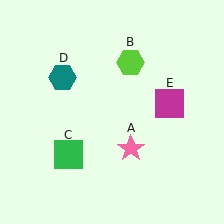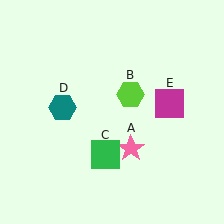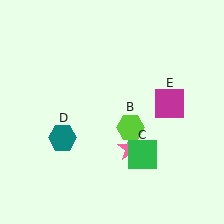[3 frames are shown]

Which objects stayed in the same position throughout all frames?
Pink star (object A) and magenta square (object E) remained stationary.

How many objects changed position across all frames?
3 objects changed position: lime hexagon (object B), green square (object C), teal hexagon (object D).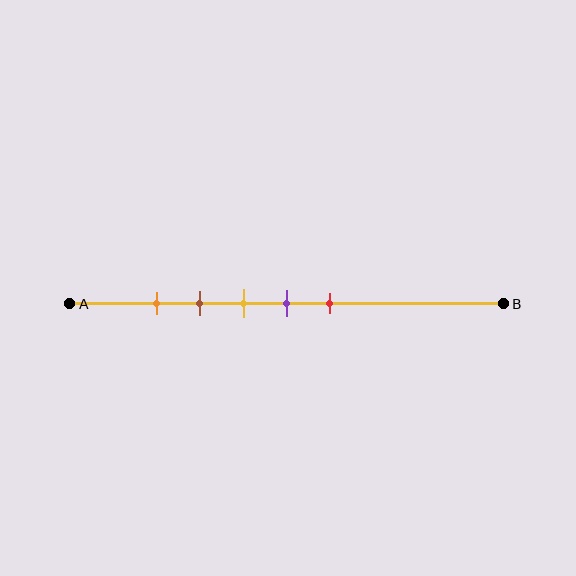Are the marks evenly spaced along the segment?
Yes, the marks are approximately evenly spaced.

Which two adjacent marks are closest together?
The orange and brown marks are the closest adjacent pair.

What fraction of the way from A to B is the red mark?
The red mark is approximately 60% (0.6) of the way from A to B.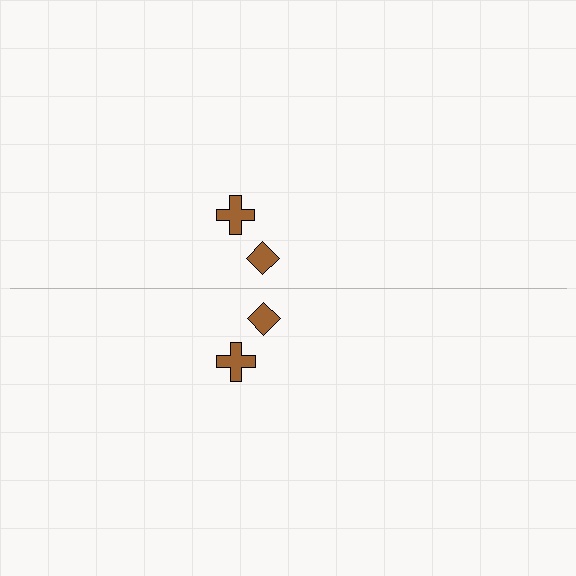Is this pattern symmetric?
Yes, this pattern has bilateral (reflection) symmetry.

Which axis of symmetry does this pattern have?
The pattern has a horizontal axis of symmetry running through the center of the image.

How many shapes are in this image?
There are 4 shapes in this image.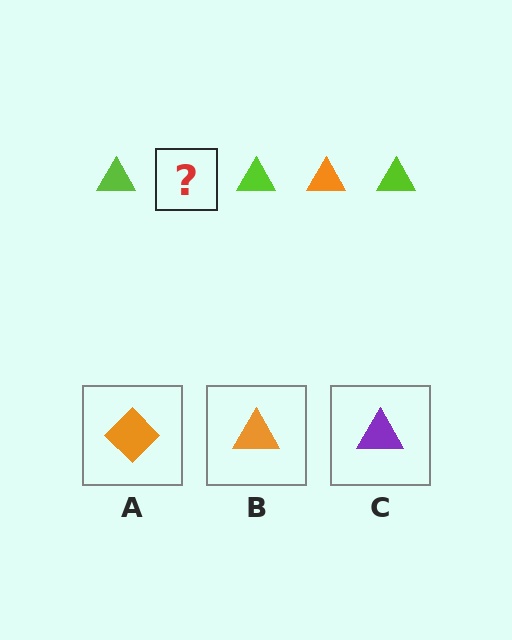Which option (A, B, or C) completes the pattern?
B.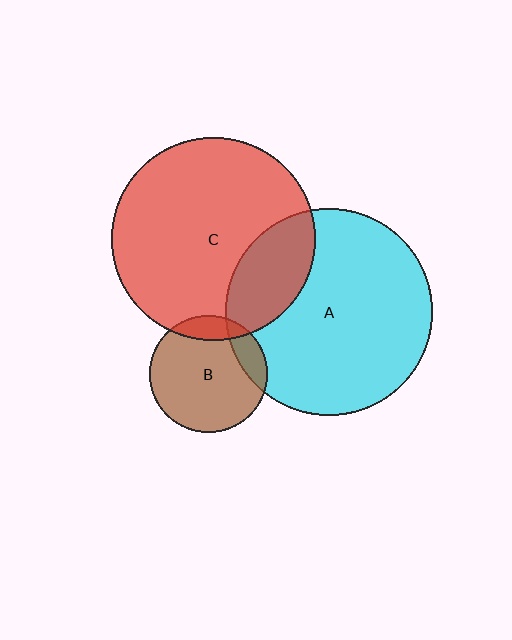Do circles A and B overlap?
Yes.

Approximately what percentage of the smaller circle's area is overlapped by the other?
Approximately 15%.